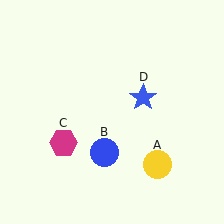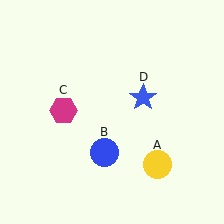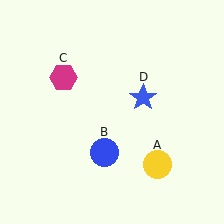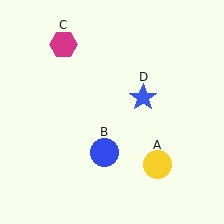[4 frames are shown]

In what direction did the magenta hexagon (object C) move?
The magenta hexagon (object C) moved up.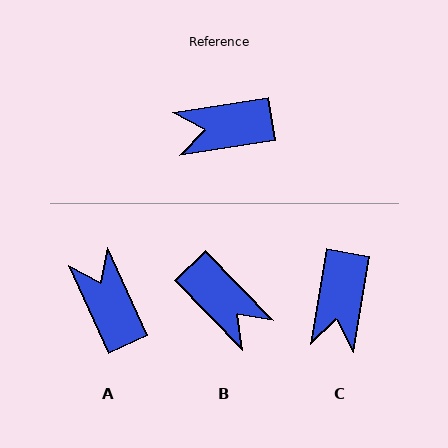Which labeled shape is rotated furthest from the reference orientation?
B, about 125 degrees away.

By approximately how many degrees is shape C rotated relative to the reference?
Approximately 72 degrees counter-clockwise.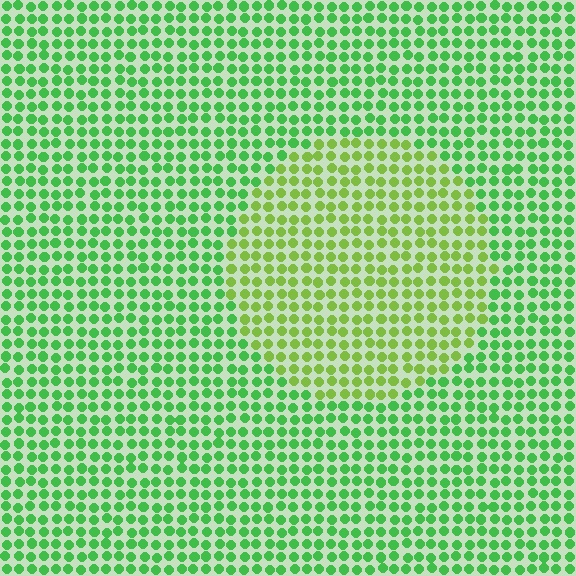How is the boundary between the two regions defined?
The boundary is defined purely by a slight shift in hue (about 34 degrees). Spacing, size, and orientation are identical on both sides.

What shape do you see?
I see a circle.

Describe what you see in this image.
The image is filled with small green elements in a uniform arrangement. A circle-shaped region is visible where the elements are tinted to a slightly different hue, forming a subtle color boundary.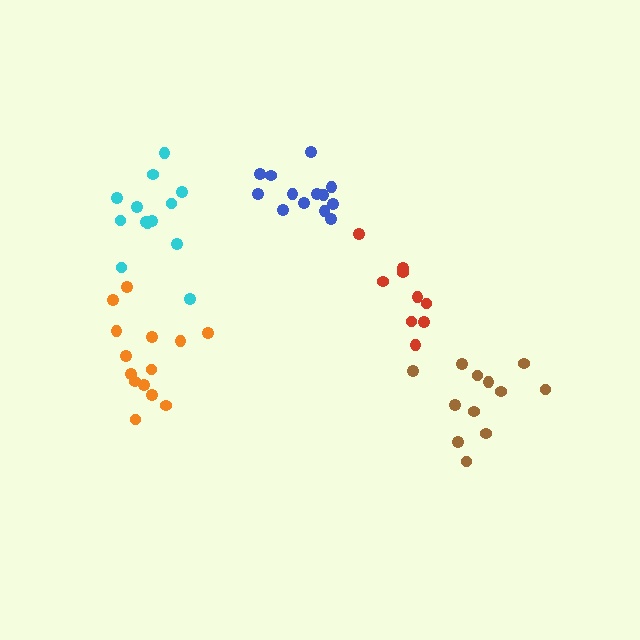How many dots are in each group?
Group 1: 9 dots, Group 2: 12 dots, Group 3: 13 dots, Group 4: 14 dots, Group 5: 13 dots (61 total).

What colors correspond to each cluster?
The clusters are colored: red, brown, cyan, orange, blue.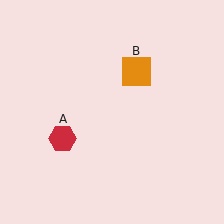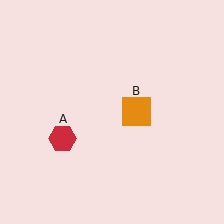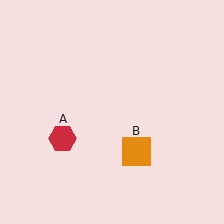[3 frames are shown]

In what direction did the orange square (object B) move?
The orange square (object B) moved down.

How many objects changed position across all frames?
1 object changed position: orange square (object B).